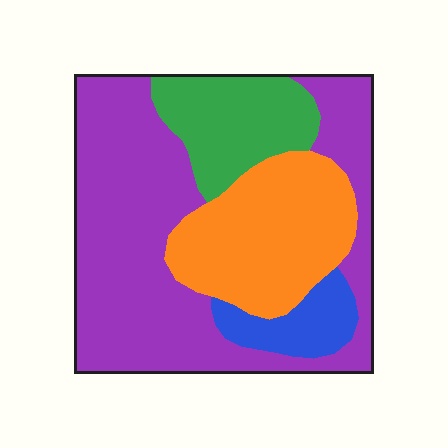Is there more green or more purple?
Purple.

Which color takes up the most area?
Purple, at roughly 50%.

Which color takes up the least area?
Blue, at roughly 10%.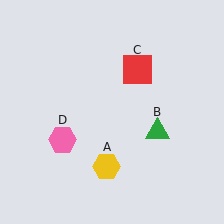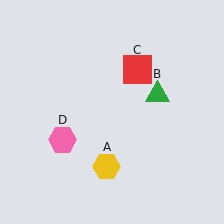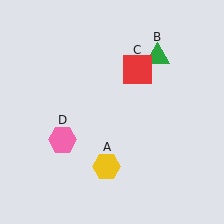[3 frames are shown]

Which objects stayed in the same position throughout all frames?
Yellow hexagon (object A) and red square (object C) and pink hexagon (object D) remained stationary.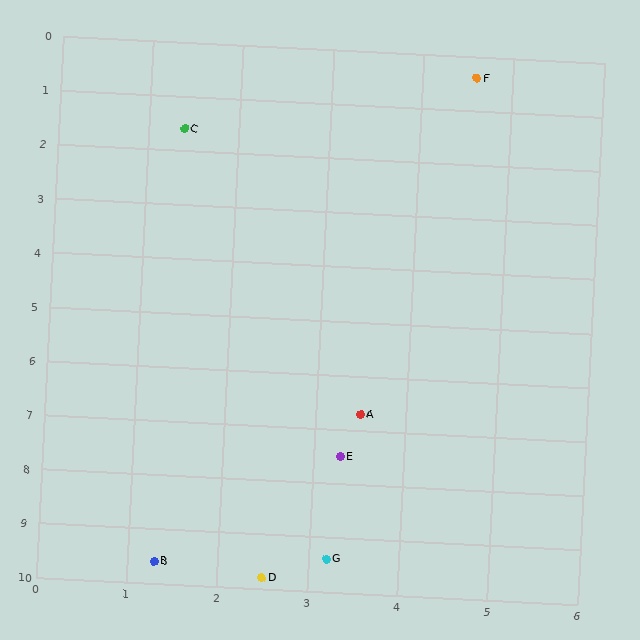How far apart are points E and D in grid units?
Points E and D are about 2.4 grid units apart.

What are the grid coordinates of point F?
Point F is at approximately (4.6, 0.4).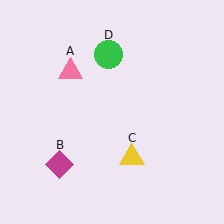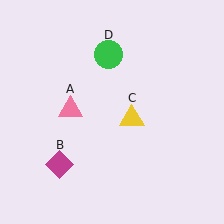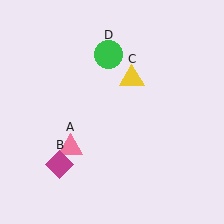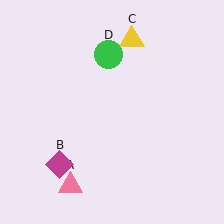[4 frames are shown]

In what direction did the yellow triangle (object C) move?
The yellow triangle (object C) moved up.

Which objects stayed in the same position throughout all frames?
Magenta diamond (object B) and green circle (object D) remained stationary.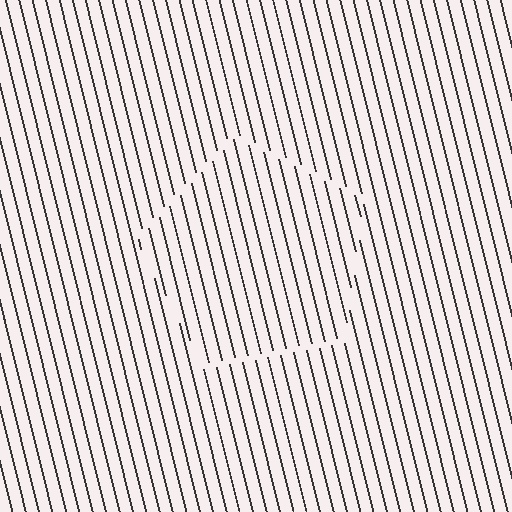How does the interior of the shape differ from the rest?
The interior of the shape contains the same grating, shifted by half a period — the contour is defined by the phase discontinuity where line-ends from the inner and outer gratings abut.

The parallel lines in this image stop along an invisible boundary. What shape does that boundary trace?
An illusory pentagon. The interior of the shape contains the same grating, shifted by half a period — the contour is defined by the phase discontinuity where line-ends from the inner and outer gratings abut.